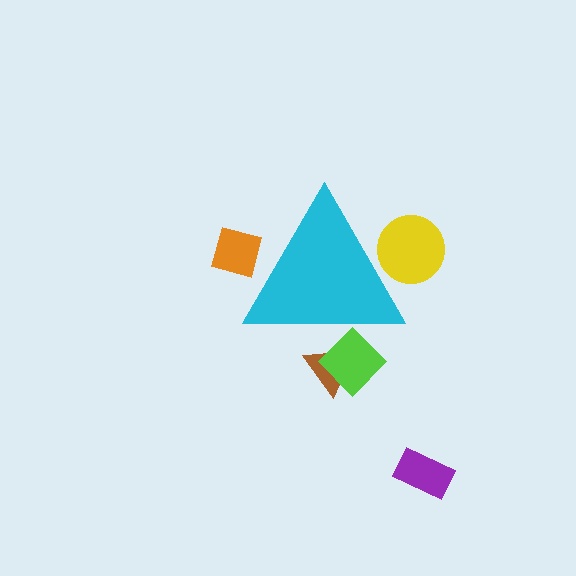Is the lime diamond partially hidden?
Yes, the lime diamond is partially hidden behind the cyan triangle.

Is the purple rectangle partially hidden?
No, the purple rectangle is fully visible.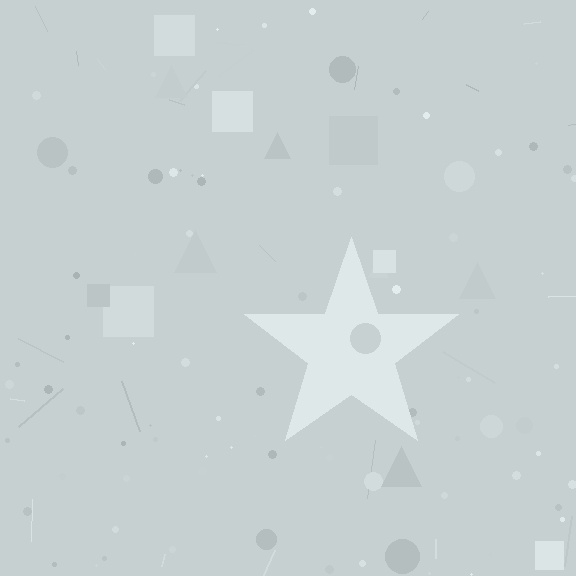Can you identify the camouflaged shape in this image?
The camouflaged shape is a star.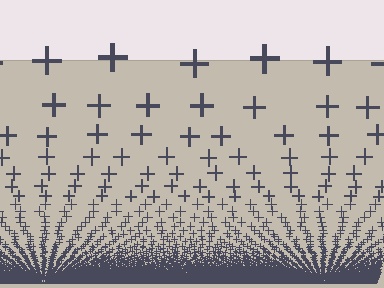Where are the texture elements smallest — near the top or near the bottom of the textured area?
Near the bottom.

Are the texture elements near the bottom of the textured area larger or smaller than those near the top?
Smaller. The gradient is inverted — elements near the bottom are smaller and denser.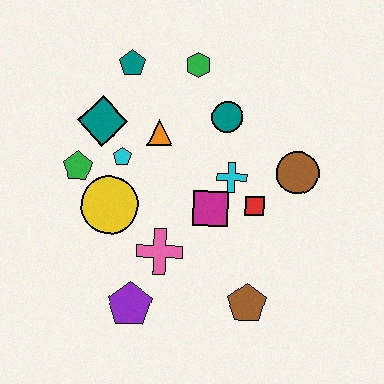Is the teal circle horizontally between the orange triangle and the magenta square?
No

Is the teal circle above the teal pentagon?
No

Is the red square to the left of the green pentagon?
No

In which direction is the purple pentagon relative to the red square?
The purple pentagon is to the left of the red square.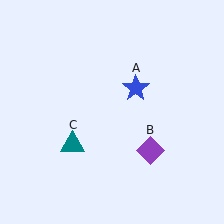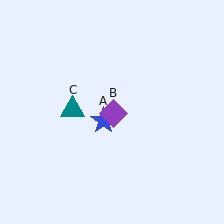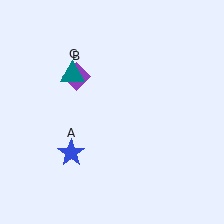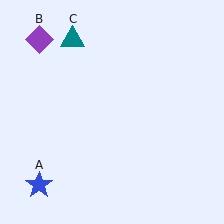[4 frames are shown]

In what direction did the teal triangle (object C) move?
The teal triangle (object C) moved up.